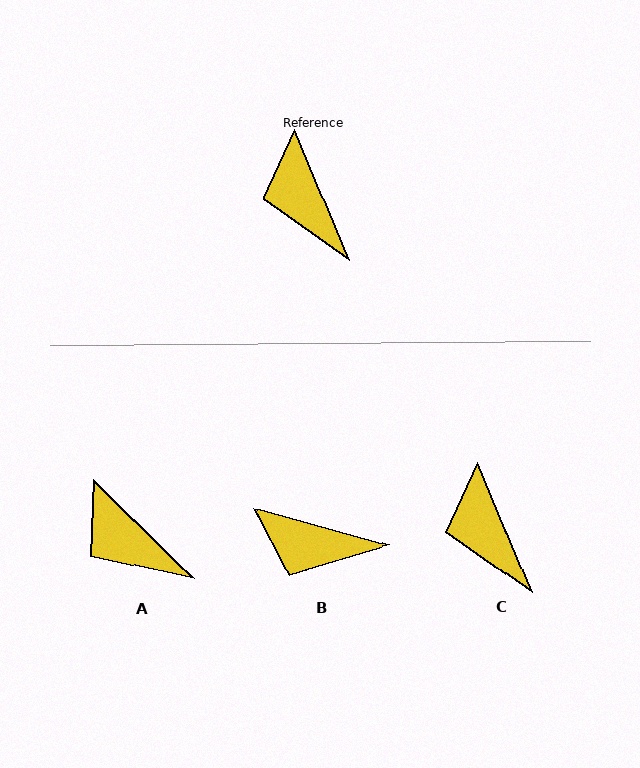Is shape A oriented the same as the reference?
No, it is off by about 23 degrees.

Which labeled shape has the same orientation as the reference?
C.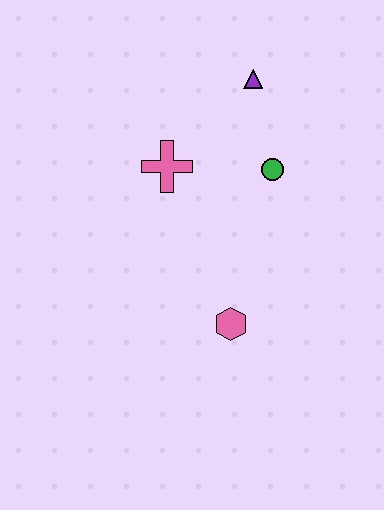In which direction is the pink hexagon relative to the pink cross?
The pink hexagon is below the pink cross.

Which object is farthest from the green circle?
The pink hexagon is farthest from the green circle.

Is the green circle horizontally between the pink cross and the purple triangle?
No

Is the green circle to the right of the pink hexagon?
Yes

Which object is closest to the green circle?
The purple triangle is closest to the green circle.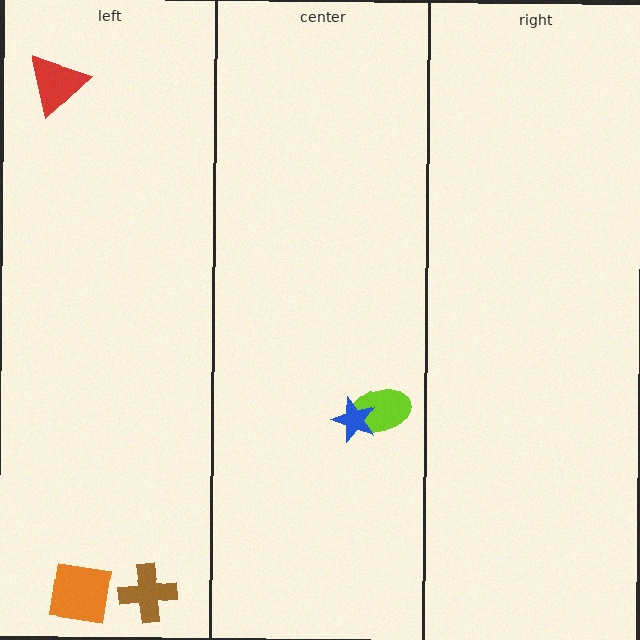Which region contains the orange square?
The left region.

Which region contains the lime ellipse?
The center region.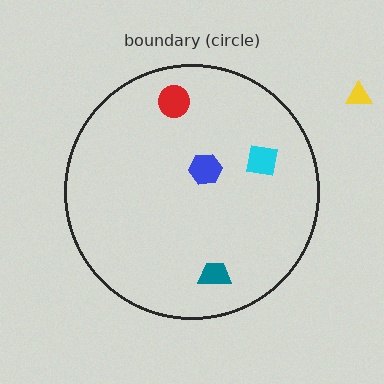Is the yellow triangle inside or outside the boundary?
Outside.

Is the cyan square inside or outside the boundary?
Inside.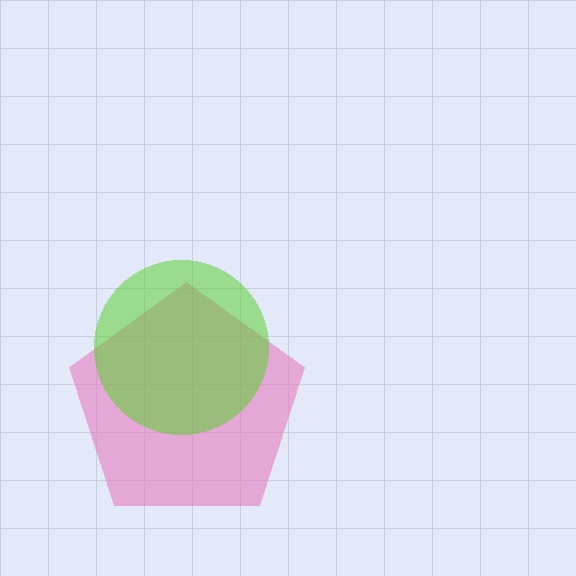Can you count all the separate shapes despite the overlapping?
Yes, there are 2 separate shapes.